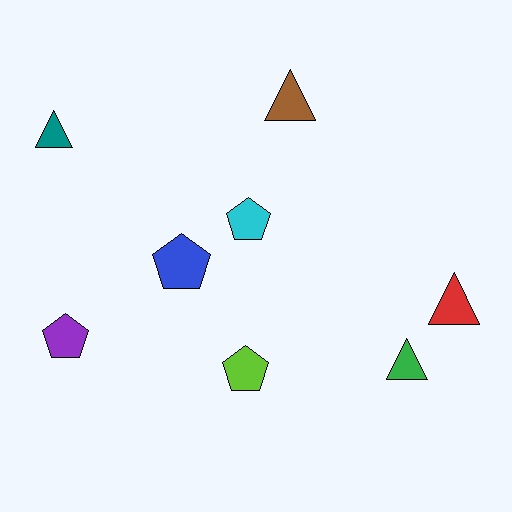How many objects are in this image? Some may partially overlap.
There are 8 objects.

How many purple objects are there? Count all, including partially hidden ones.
There is 1 purple object.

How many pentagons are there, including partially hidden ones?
There are 4 pentagons.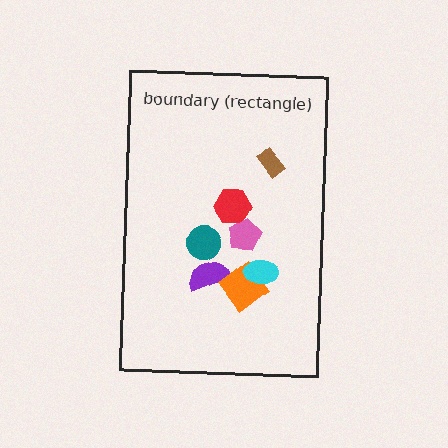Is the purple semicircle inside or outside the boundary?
Inside.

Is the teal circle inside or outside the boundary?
Inside.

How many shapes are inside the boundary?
7 inside, 0 outside.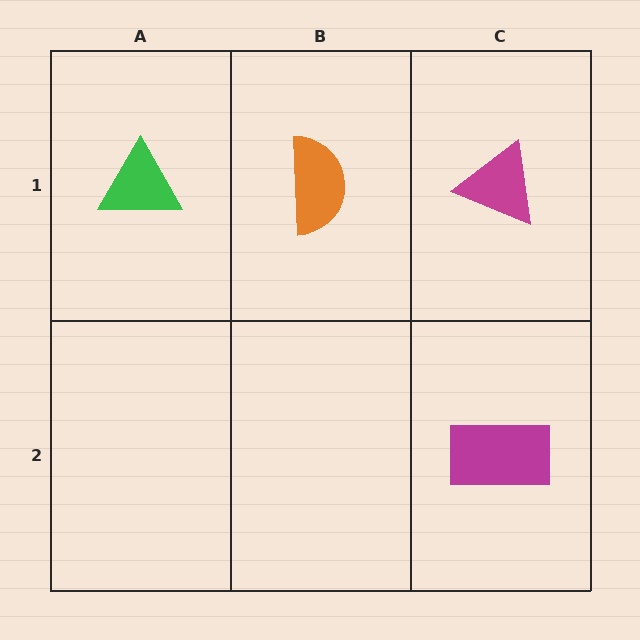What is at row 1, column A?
A green triangle.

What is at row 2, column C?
A magenta rectangle.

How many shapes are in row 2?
1 shape.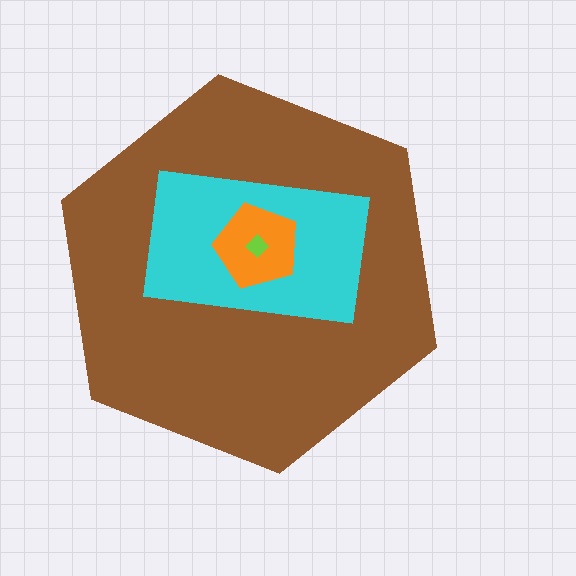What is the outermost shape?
The brown hexagon.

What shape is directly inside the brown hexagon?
The cyan rectangle.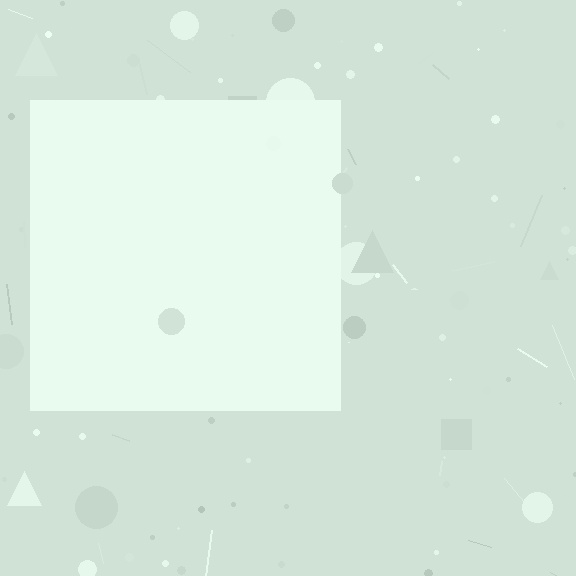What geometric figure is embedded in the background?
A square is embedded in the background.